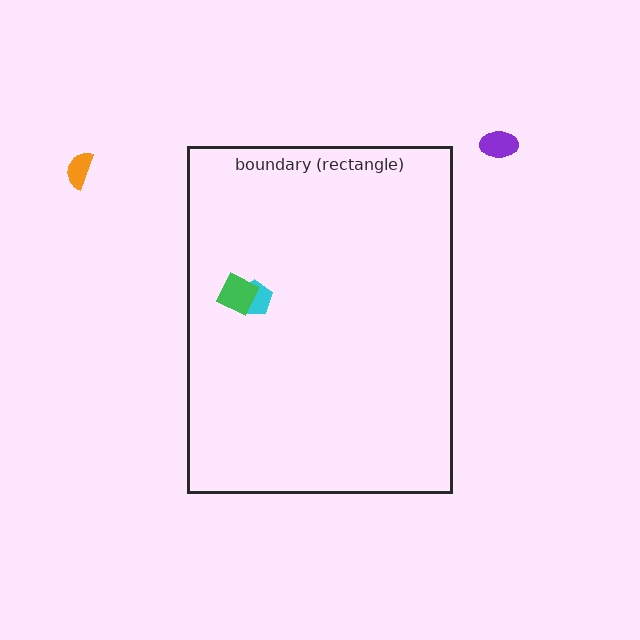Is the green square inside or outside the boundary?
Inside.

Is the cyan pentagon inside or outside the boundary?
Inside.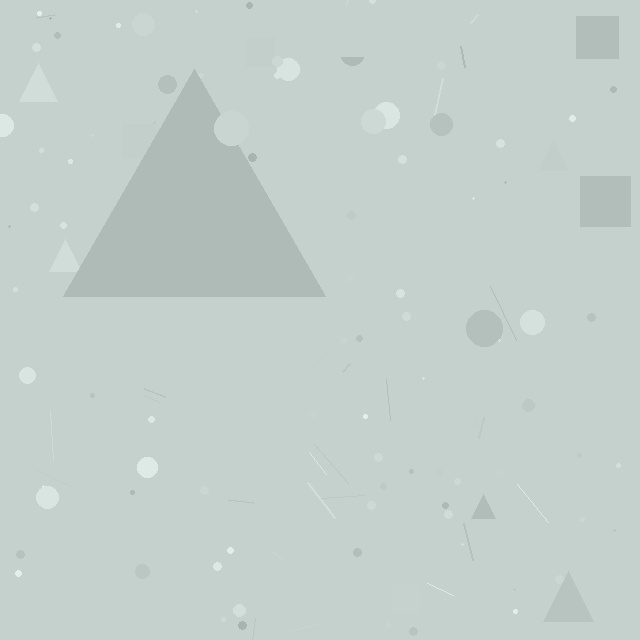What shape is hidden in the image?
A triangle is hidden in the image.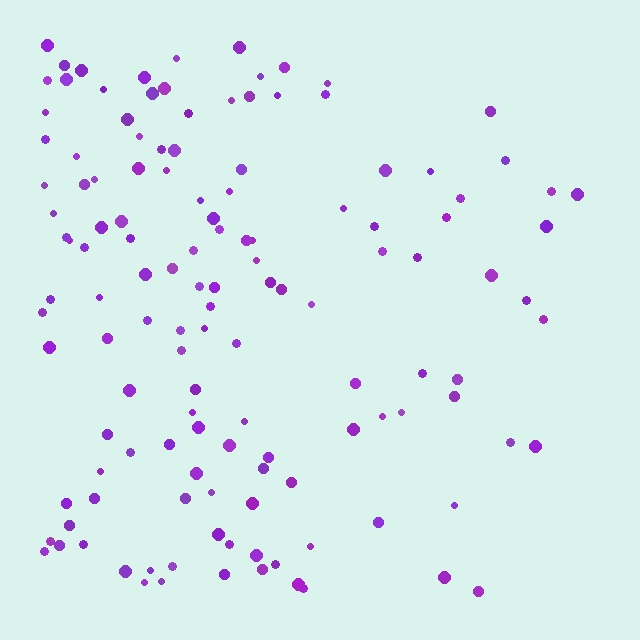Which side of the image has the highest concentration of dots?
The left.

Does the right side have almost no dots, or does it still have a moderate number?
Still a moderate number, just noticeably fewer than the left.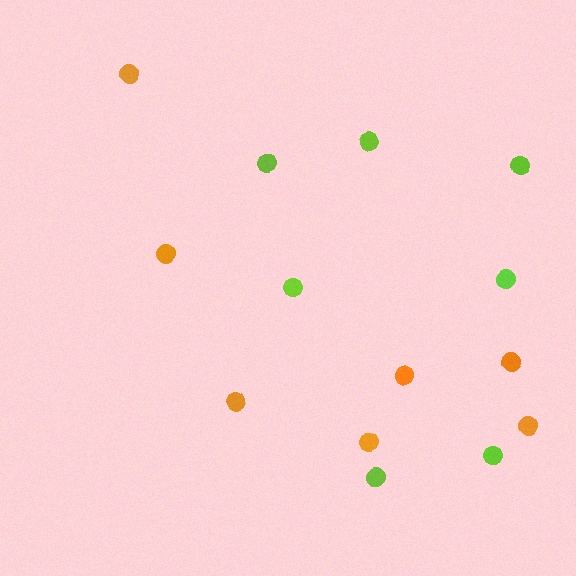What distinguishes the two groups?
There are 2 groups: one group of lime circles (7) and one group of orange circles (7).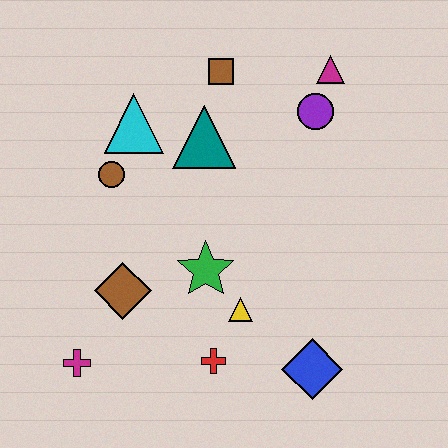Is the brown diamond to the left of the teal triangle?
Yes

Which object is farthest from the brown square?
The magenta cross is farthest from the brown square.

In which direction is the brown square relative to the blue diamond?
The brown square is above the blue diamond.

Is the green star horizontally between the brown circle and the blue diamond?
Yes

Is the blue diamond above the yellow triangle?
No